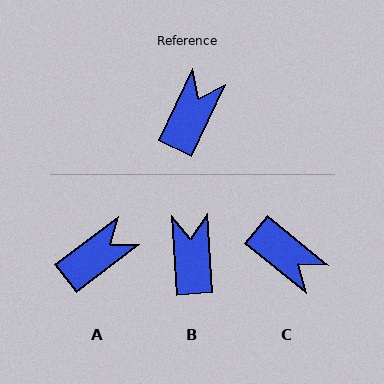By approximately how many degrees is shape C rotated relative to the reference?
Approximately 104 degrees clockwise.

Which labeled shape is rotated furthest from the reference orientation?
C, about 104 degrees away.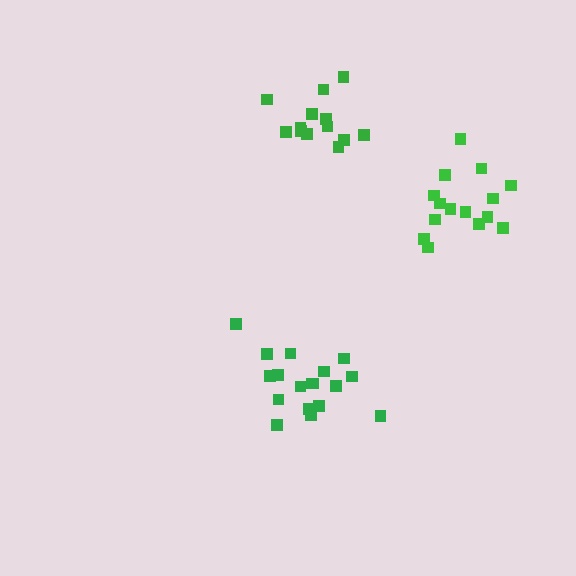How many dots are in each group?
Group 1: 18 dots, Group 2: 13 dots, Group 3: 15 dots (46 total).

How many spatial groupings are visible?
There are 3 spatial groupings.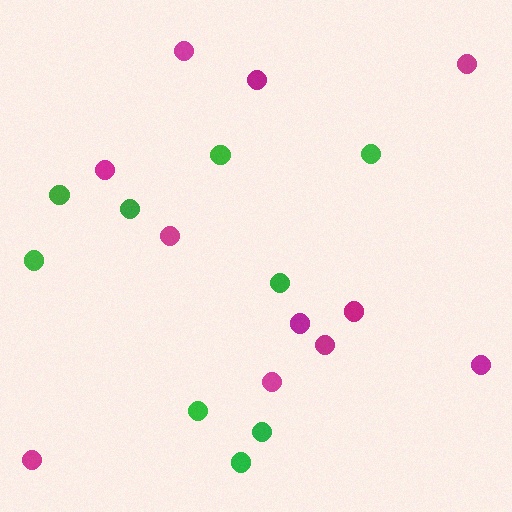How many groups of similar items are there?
There are 2 groups: one group of magenta circles (11) and one group of green circles (9).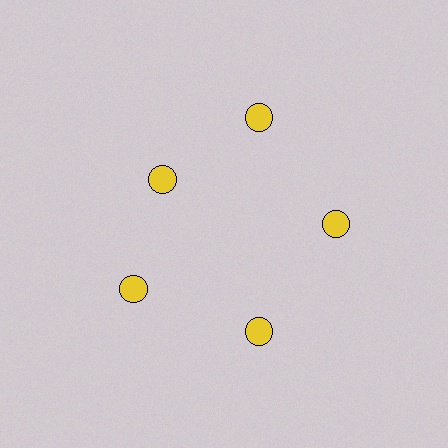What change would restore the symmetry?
The symmetry would be restored by moving it outward, back onto the ring so that all 5 circles sit at equal angles and equal distance from the center.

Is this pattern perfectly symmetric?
No. The 5 yellow circles are arranged in a ring, but one element near the 10 o'clock position is pulled inward toward the center, breaking the 5-fold rotational symmetry.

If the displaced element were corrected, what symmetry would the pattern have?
It would have 5-fold rotational symmetry — the pattern would map onto itself every 72 degrees.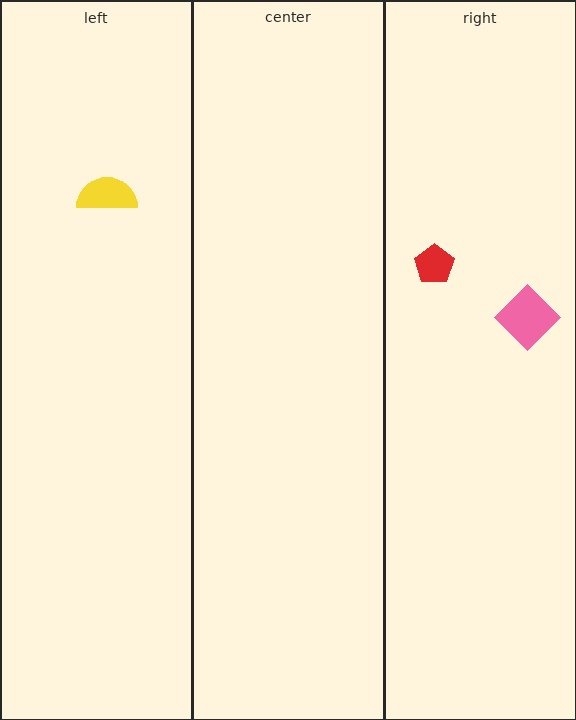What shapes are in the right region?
The red pentagon, the pink diamond.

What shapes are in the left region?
The yellow semicircle.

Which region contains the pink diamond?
The right region.